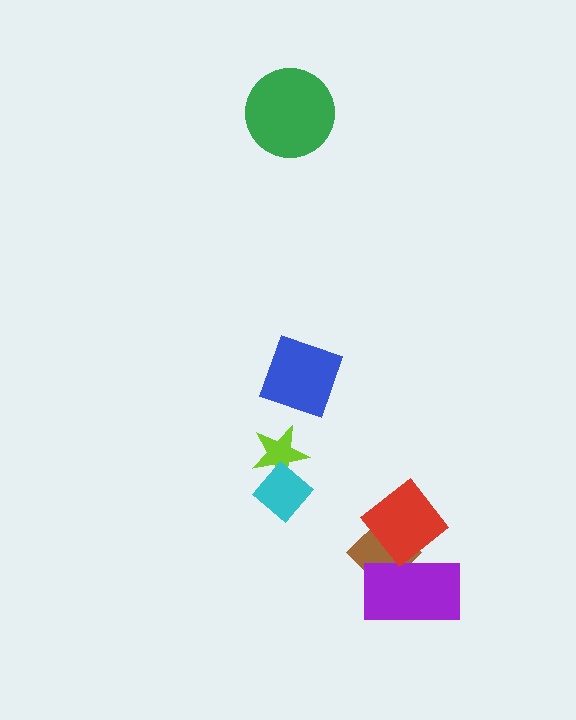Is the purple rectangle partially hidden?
Yes, it is partially covered by another shape.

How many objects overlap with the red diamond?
2 objects overlap with the red diamond.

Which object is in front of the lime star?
The cyan diamond is in front of the lime star.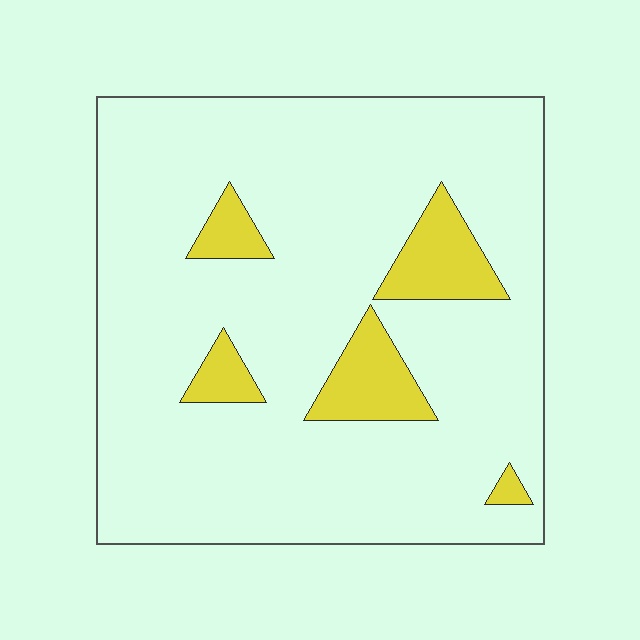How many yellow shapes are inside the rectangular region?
5.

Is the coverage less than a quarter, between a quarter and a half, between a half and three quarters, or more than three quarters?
Less than a quarter.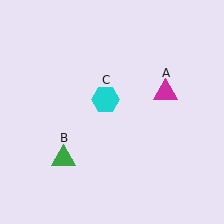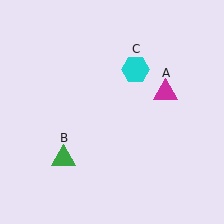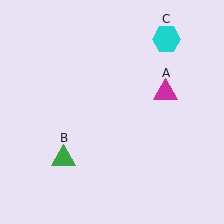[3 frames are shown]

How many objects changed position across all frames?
1 object changed position: cyan hexagon (object C).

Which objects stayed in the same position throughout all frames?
Magenta triangle (object A) and green triangle (object B) remained stationary.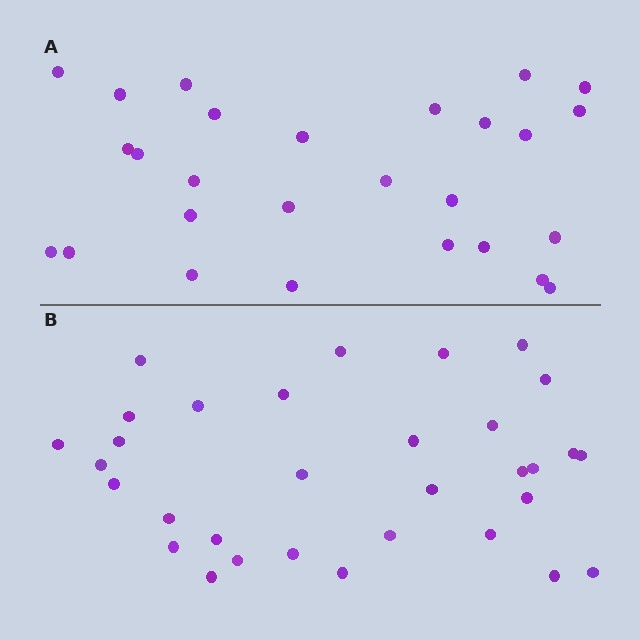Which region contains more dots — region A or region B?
Region B (the bottom region) has more dots.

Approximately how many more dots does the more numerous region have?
Region B has about 5 more dots than region A.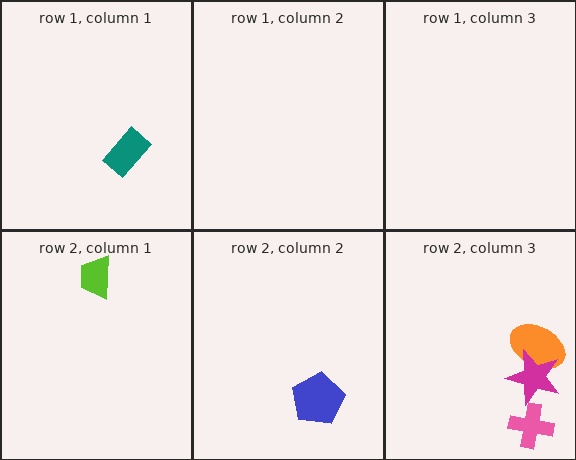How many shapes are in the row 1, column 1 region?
1.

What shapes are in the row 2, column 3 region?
The pink cross, the orange ellipse, the magenta star.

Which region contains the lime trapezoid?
The row 2, column 1 region.